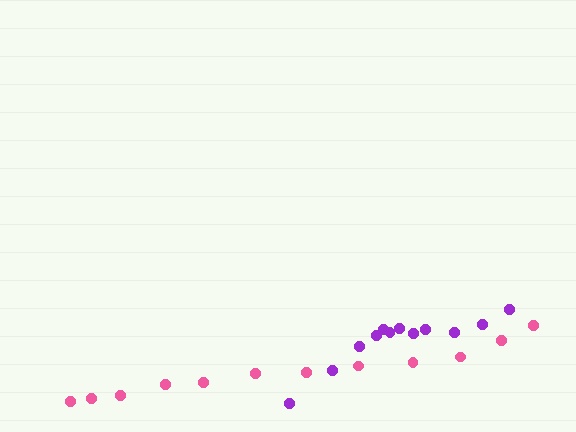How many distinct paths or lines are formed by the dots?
There are 2 distinct paths.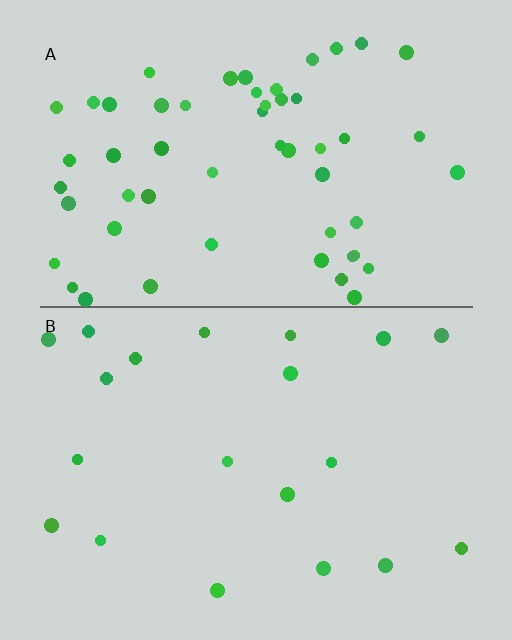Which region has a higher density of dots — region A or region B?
A (the top).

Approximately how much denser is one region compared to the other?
Approximately 2.7× — region A over region B.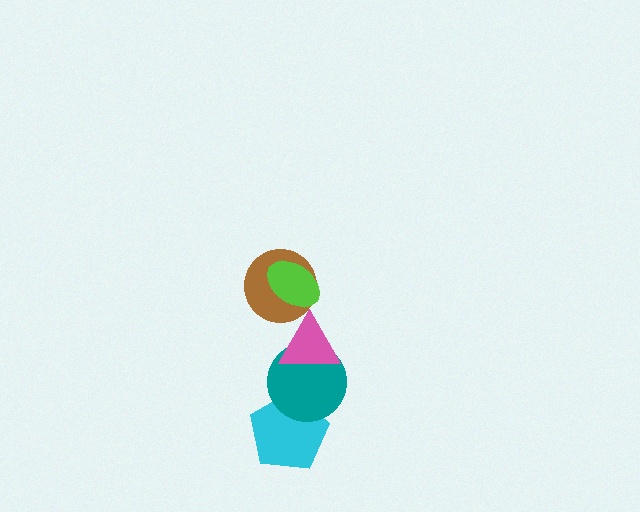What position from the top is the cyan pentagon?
The cyan pentagon is 5th from the top.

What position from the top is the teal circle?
The teal circle is 4th from the top.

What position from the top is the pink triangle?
The pink triangle is 3rd from the top.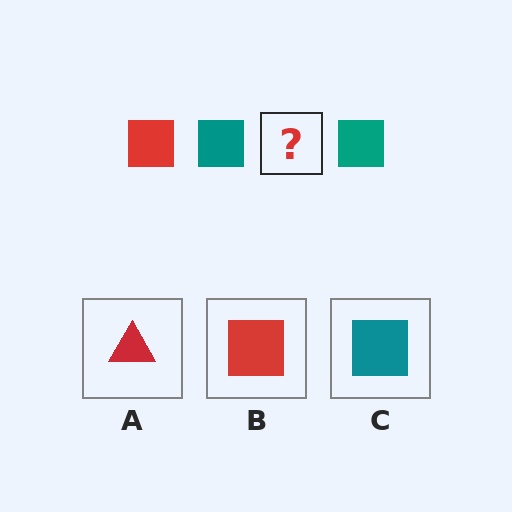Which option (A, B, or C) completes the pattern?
B.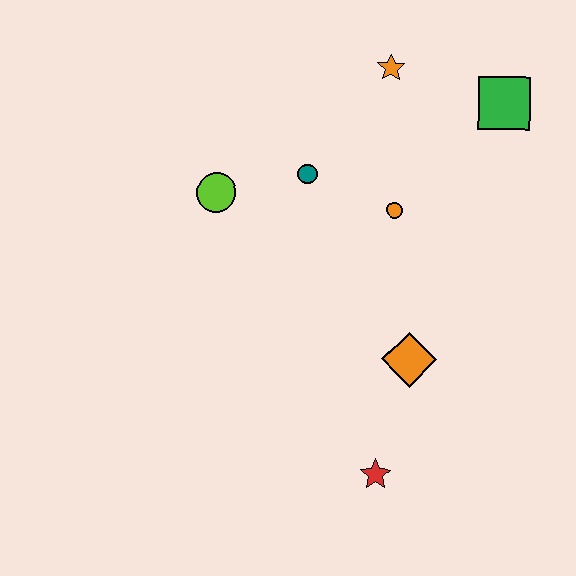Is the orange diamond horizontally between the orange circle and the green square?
Yes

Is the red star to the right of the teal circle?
Yes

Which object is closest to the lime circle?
The teal circle is closest to the lime circle.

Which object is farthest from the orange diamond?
The orange star is farthest from the orange diamond.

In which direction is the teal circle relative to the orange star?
The teal circle is below the orange star.